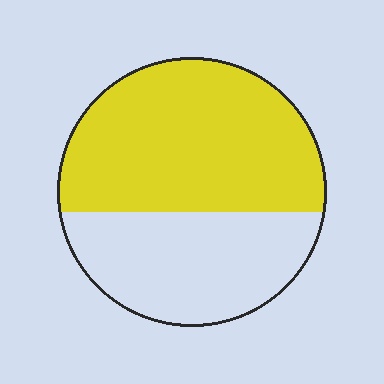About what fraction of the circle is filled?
About three fifths (3/5).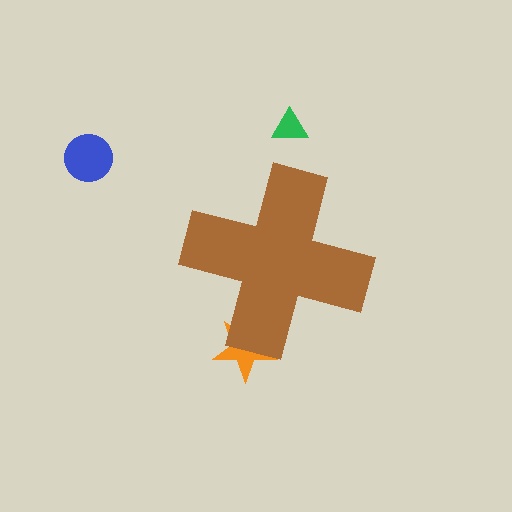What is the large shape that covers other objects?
A brown cross.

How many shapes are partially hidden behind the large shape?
1 shape is partially hidden.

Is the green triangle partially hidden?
No, the green triangle is fully visible.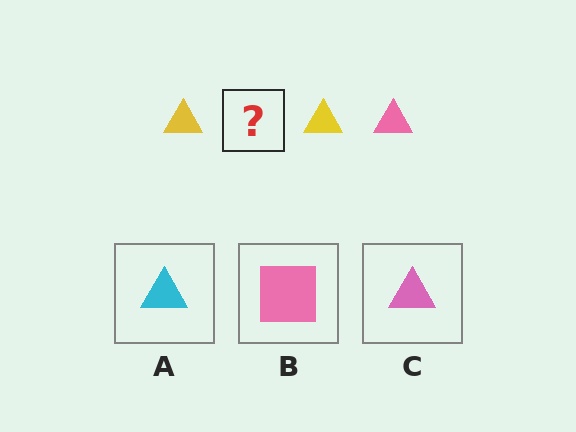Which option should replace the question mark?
Option C.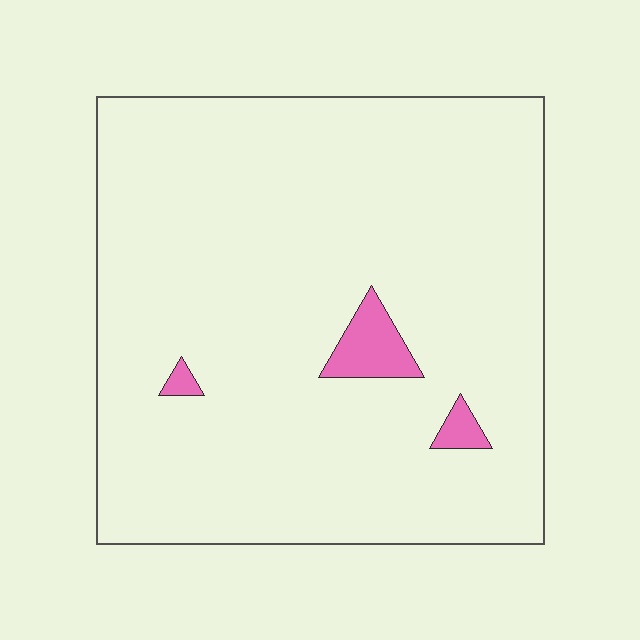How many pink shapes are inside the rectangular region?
3.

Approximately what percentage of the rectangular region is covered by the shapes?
Approximately 5%.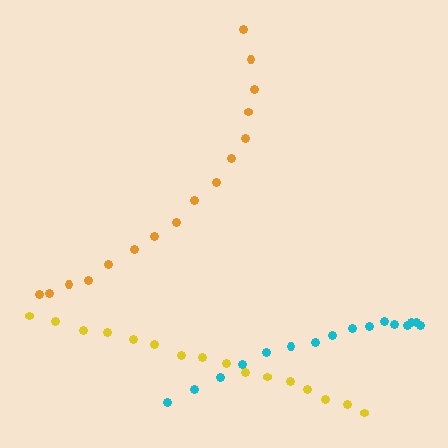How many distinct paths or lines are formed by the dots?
There are 3 distinct paths.